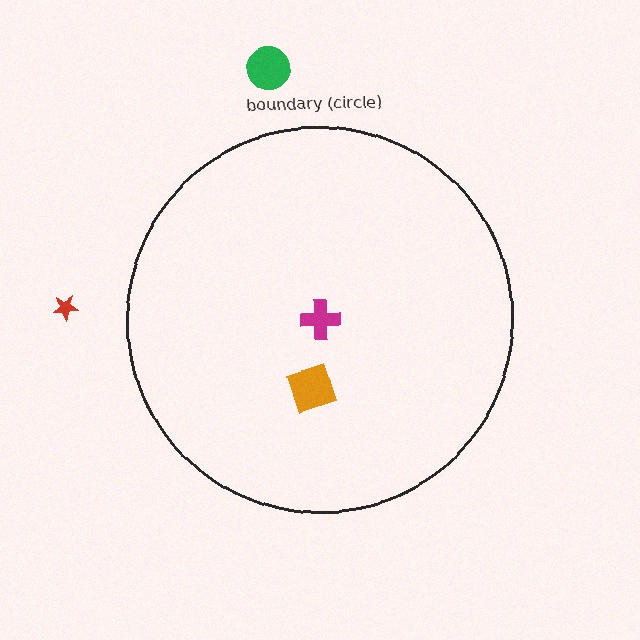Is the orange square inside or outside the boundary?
Inside.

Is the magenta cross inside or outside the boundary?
Inside.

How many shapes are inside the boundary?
2 inside, 2 outside.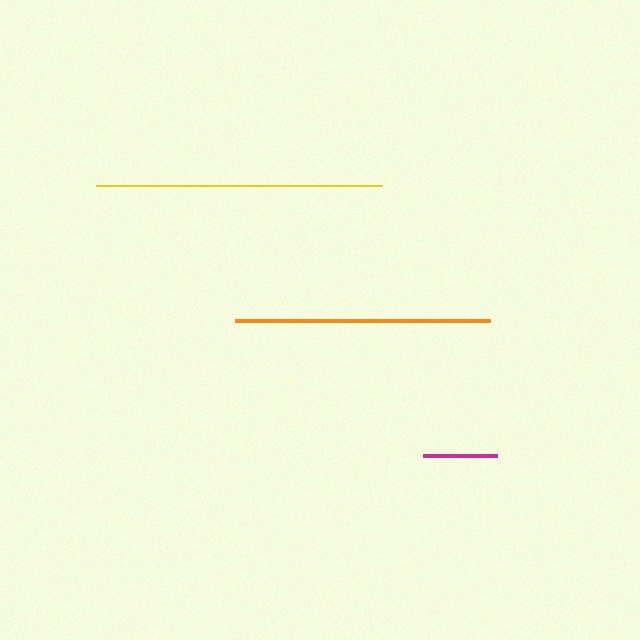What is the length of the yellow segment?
The yellow segment is approximately 286 pixels long.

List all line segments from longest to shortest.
From longest to shortest: yellow, orange, magenta.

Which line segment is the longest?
The yellow line is the longest at approximately 286 pixels.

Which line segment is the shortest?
The magenta line is the shortest at approximately 74 pixels.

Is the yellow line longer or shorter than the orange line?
The yellow line is longer than the orange line.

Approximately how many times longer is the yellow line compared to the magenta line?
The yellow line is approximately 3.9 times the length of the magenta line.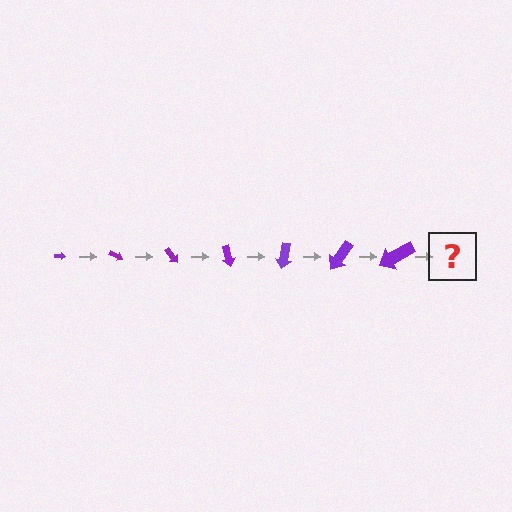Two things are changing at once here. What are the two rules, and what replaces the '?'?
The two rules are that the arrow grows larger each step and it rotates 25 degrees each step. The '?' should be an arrow, larger than the previous one and rotated 175 degrees from the start.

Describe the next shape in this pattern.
It should be an arrow, larger than the previous one and rotated 175 degrees from the start.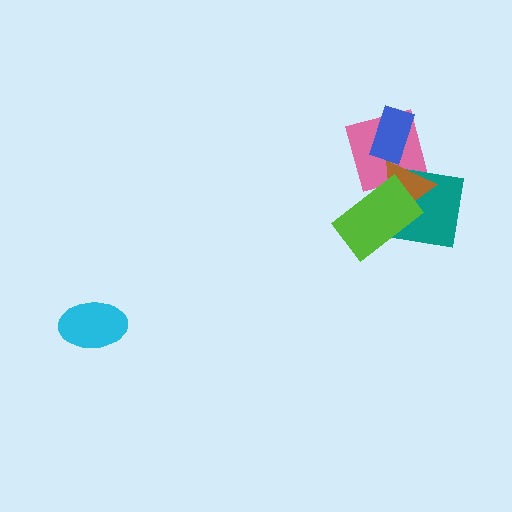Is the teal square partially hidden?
Yes, it is partially covered by another shape.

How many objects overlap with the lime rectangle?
2 objects overlap with the lime rectangle.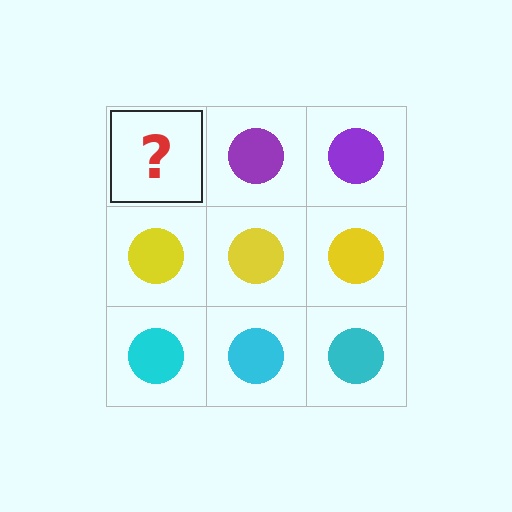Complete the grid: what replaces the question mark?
The question mark should be replaced with a purple circle.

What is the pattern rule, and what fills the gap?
The rule is that each row has a consistent color. The gap should be filled with a purple circle.